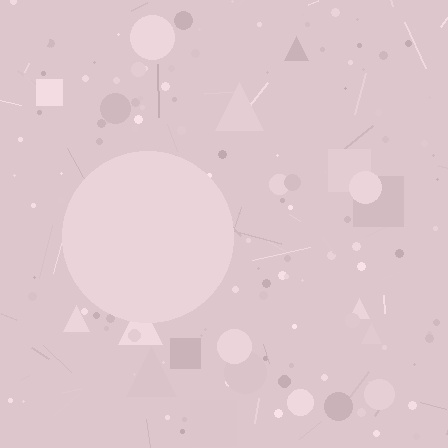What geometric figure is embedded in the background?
A circle is embedded in the background.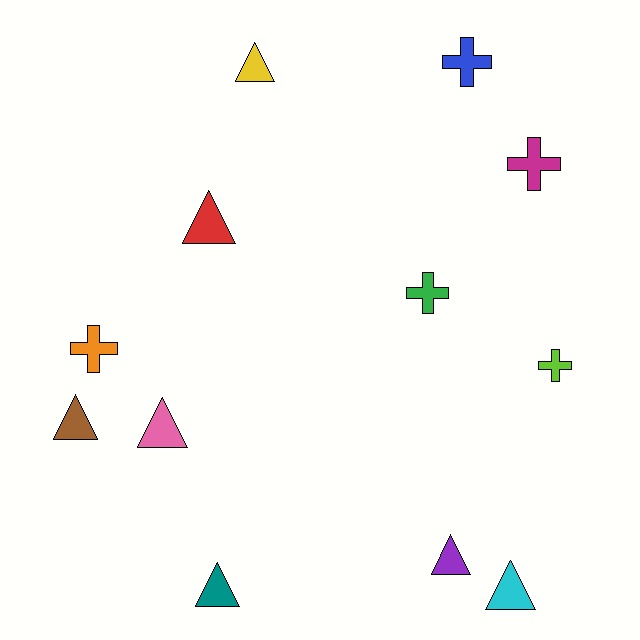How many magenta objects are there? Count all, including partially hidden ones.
There is 1 magenta object.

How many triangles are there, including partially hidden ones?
There are 7 triangles.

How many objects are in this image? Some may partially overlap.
There are 12 objects.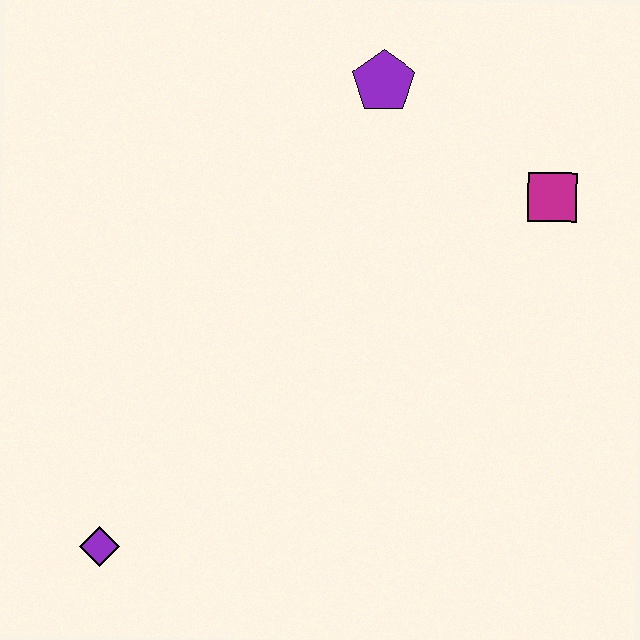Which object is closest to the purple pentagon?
The magenta square is closest to the purple pentagon.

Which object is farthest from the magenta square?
The purple diamond is farthest from the magenta square.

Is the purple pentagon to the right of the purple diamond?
Yes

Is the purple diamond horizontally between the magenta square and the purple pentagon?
No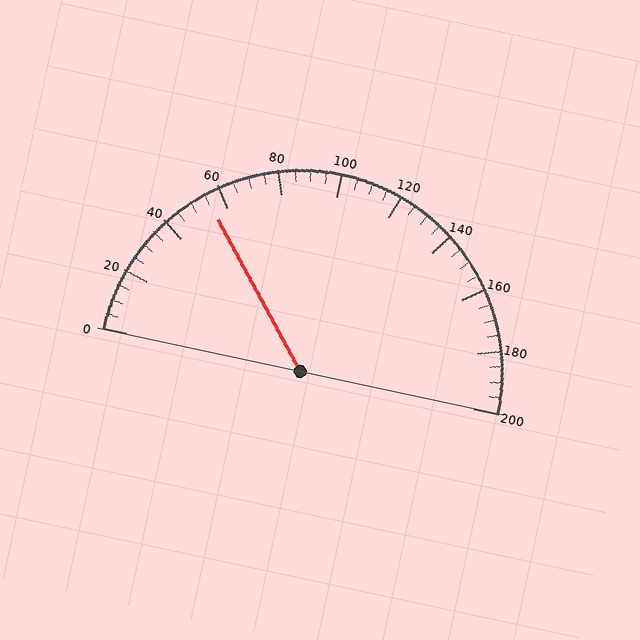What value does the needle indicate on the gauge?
The needle indicates approximately 55.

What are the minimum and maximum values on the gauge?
The gauge ranges from 0 to 200.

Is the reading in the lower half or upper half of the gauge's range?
The reading is in the lower half of the range (0 to 200).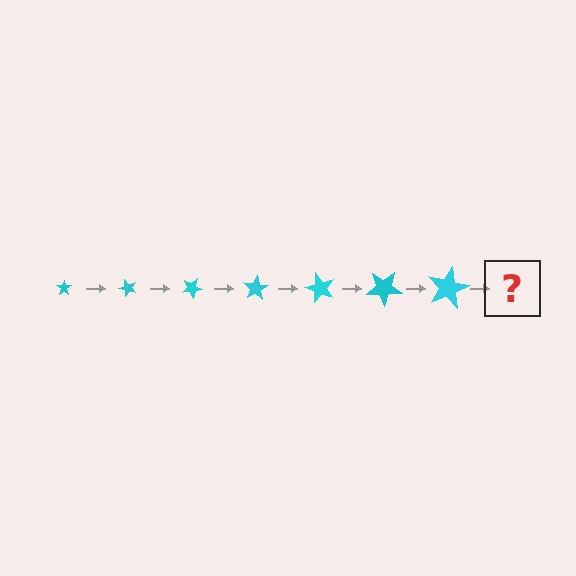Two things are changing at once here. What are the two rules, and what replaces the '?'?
The two rules are that the star grows larger each step and it rotates 50 degrees each step. The '?' should be a star, larger than the previous one and rotated 350 degrees from the start.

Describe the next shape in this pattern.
It should be a star, larger than the previous one and rotated 350 degrees from the start.